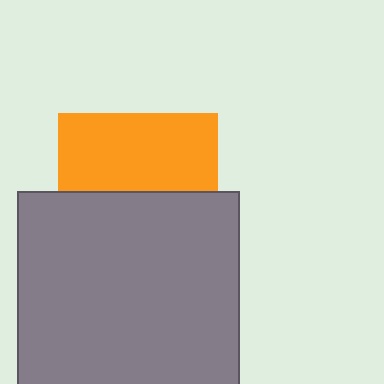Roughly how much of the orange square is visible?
About half of it is visible (roughly 49%).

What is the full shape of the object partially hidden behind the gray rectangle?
The partially hidden object is an orange square.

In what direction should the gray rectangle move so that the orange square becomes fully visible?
The gray rectangle should move down. That is the shortest direction to clear the overlap and leave the orange square fully visible.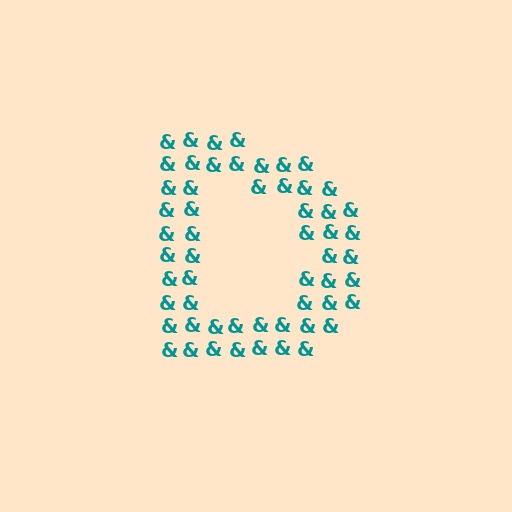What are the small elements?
The small elements are ampersands.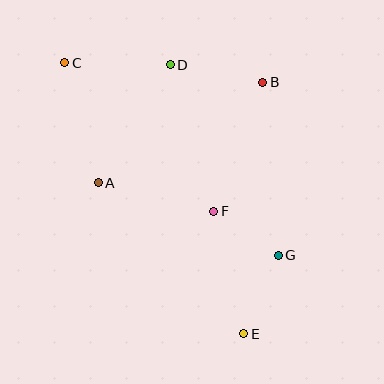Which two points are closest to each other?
Points F and G are closest to each other.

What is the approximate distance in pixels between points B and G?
The distance between B and G is approximately 174 pixels.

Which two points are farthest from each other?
Points C and E are farthest from each other.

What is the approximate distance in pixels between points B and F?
The distance between B and F is approximately 138 pixels.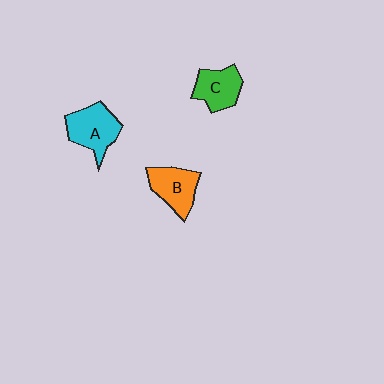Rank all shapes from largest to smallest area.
From largest to smallest: A (cyan), B (orange), C (green).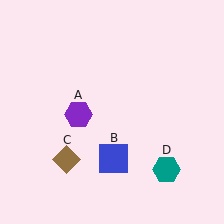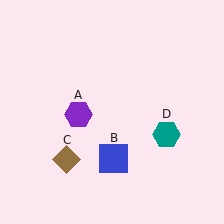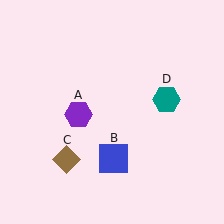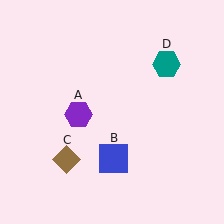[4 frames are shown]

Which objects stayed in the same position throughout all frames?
Purple hexagon (object A) and blue square (object B) and brown diamond (object C) remained stationary.